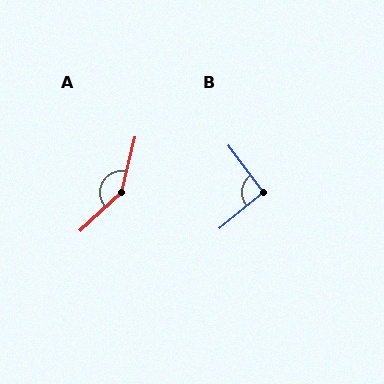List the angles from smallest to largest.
B (93°), A (146°).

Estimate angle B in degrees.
Approximately 93 degrees.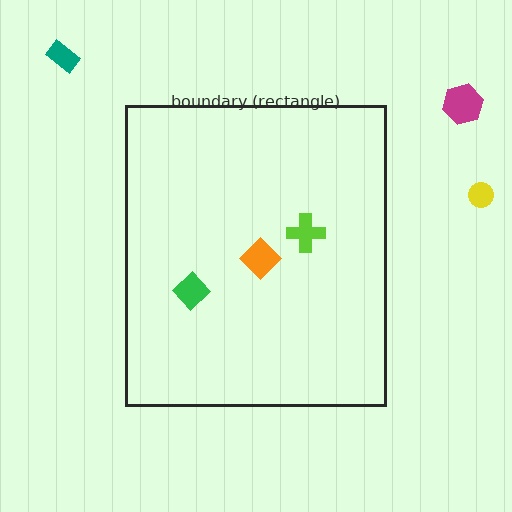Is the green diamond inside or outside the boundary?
Inside.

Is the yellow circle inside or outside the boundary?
Outside.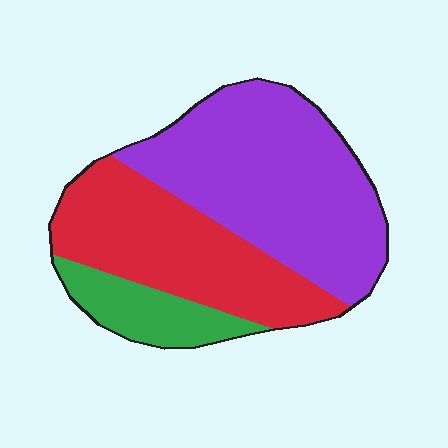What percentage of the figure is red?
Red covers around 35% of the figure.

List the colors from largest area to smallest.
From largest to smallest: purple, red, green.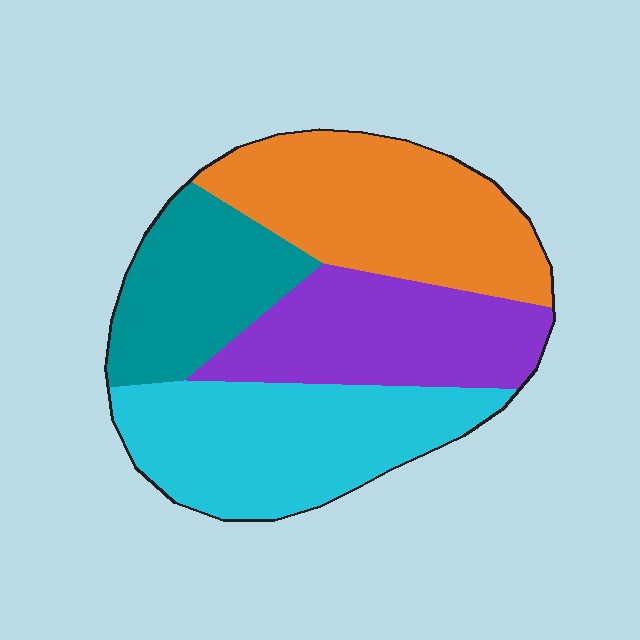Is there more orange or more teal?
Orange.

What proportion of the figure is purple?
Purple covers around 25% of the figure.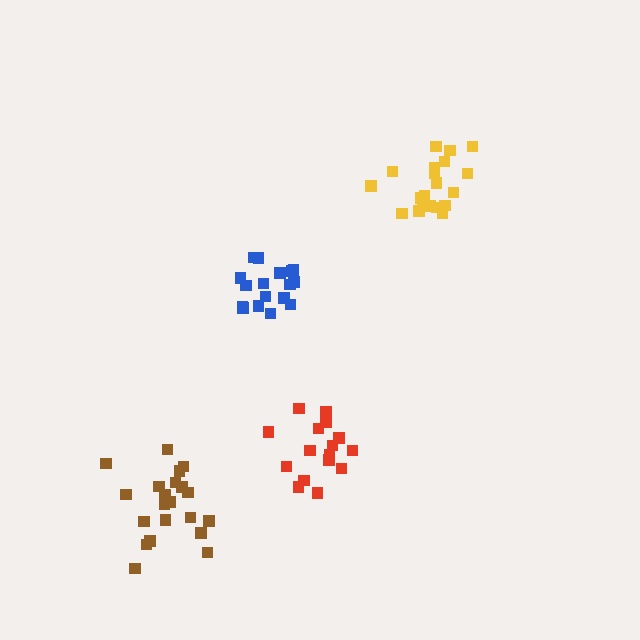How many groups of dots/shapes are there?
There are 4 groups.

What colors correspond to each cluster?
The clusters are colored: yellow, blue, brown, red.